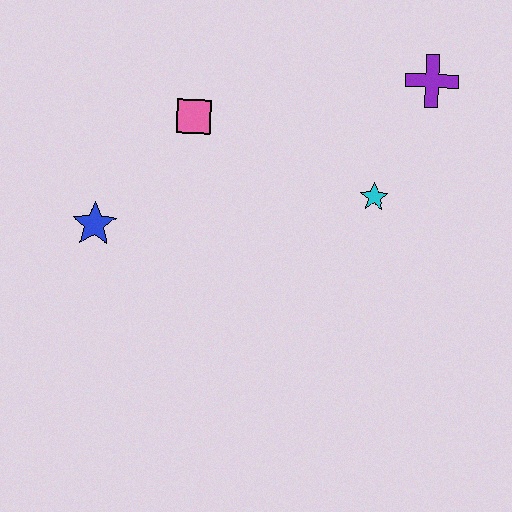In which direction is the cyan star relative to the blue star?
The cyan star is to the right of the blue star.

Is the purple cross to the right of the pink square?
Yes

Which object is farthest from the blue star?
The purple cross is farthest from the blue star.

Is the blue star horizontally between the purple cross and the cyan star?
No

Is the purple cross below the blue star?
No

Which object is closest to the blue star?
The pink square is closest to the blue star.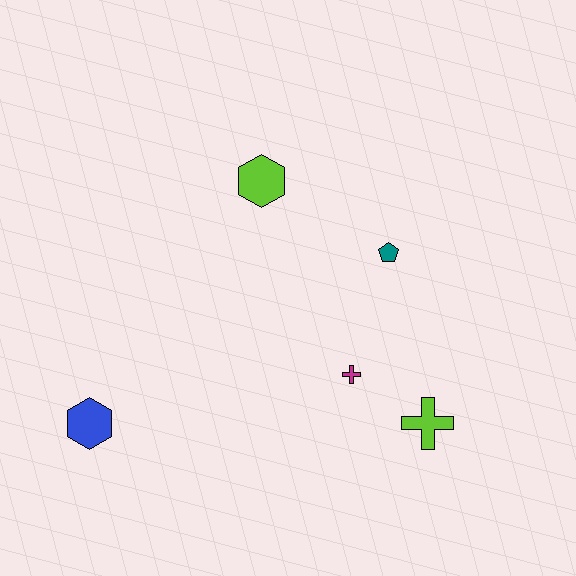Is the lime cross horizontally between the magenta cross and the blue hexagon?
No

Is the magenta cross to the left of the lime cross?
Yes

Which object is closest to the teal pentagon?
The magenta cross is closest to the teal pentagon.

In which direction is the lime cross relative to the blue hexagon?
The lime cross is to the right of the blue hexagon.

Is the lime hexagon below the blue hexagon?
No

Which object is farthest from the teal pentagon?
The blue hexagon is farthest from the teal pentagon.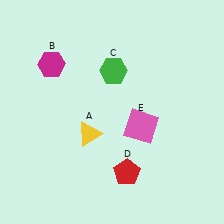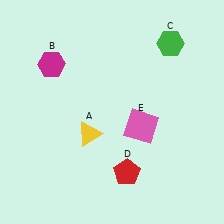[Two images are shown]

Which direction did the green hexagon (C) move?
The green hexagon (C) moved right.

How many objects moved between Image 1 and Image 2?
1 object moved between the two images.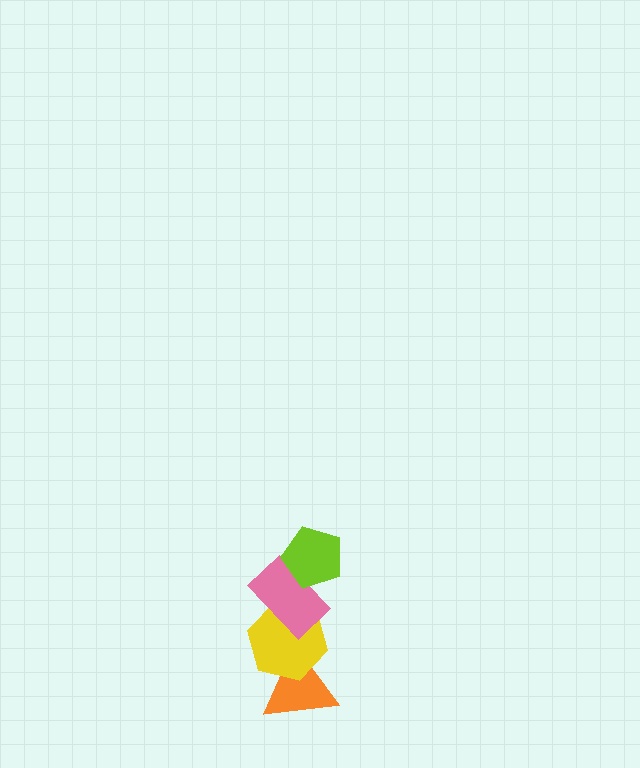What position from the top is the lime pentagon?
The lime pentagon is 1st from the top.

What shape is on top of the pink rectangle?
The lime pentagon is on top of the pink rectangle.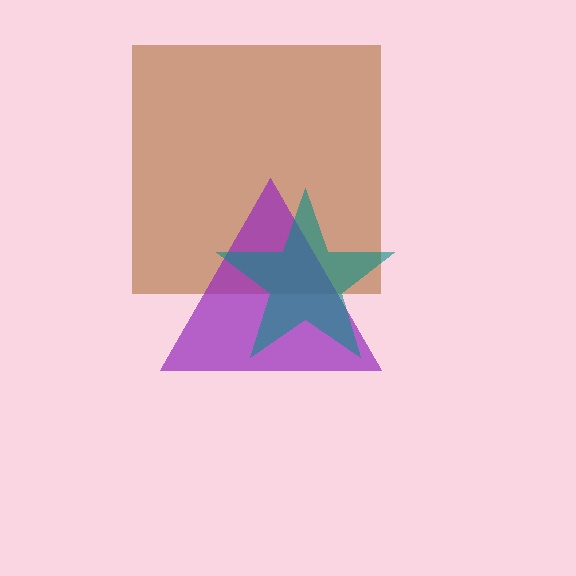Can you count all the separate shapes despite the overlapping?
Yes, there are 3 separate shapes.